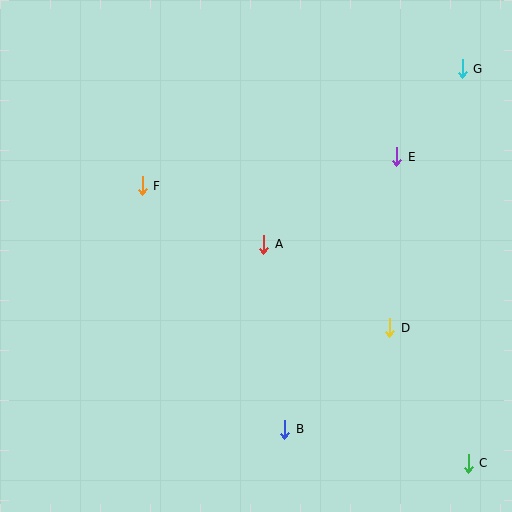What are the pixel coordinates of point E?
Point E is at (397, 157).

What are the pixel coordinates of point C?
Point C is at (468, 463).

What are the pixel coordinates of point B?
Point B is at (285, 429).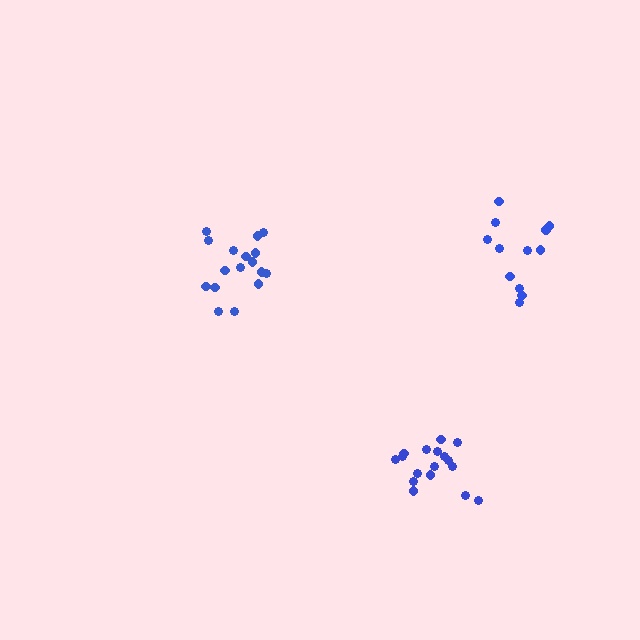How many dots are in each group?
Group 1: 12 dots, Group 2: 17 dots, Group 3: 17 dots (46 total).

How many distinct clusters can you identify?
There are 3 distinct clusters.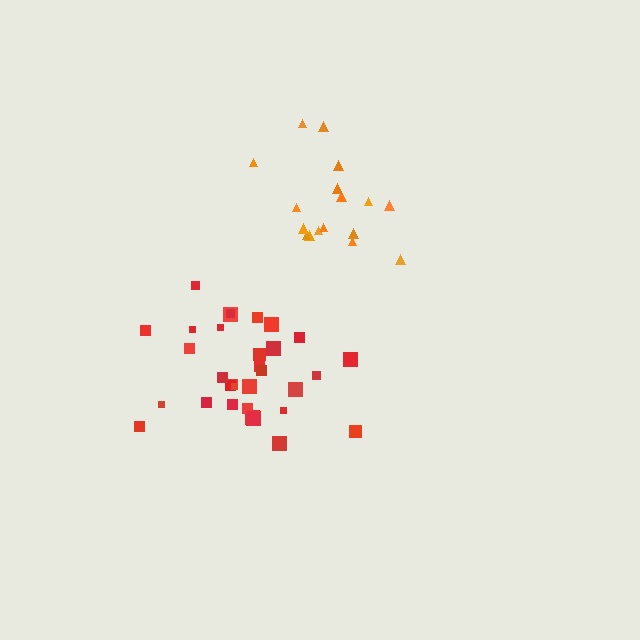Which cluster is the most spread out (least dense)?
Orange.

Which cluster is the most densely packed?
Red.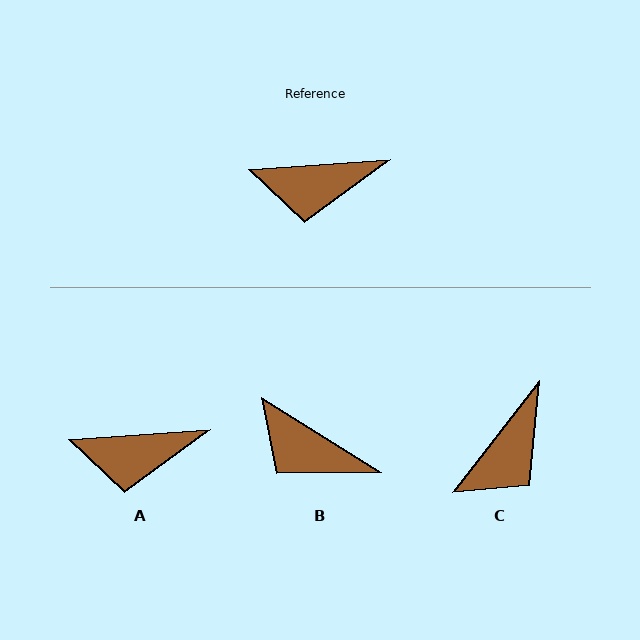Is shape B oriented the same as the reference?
No, it is off by about 36 degrees.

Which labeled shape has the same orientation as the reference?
A.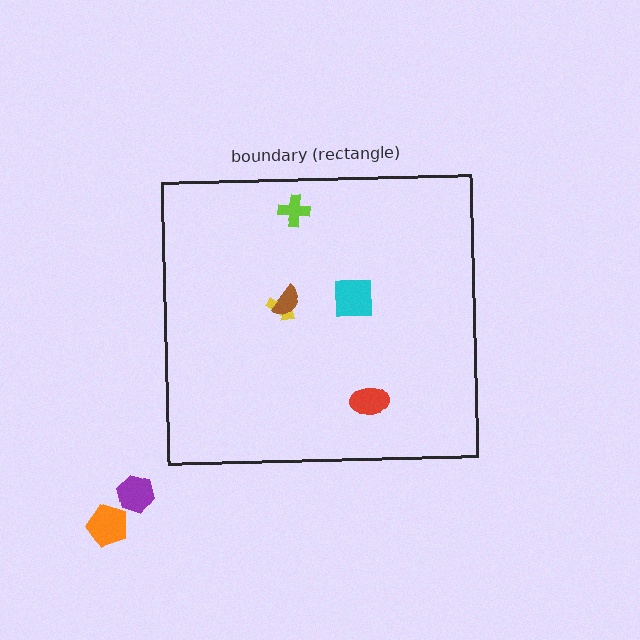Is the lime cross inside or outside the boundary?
Inside.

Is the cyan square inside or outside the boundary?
Inside.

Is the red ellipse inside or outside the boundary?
Inside.